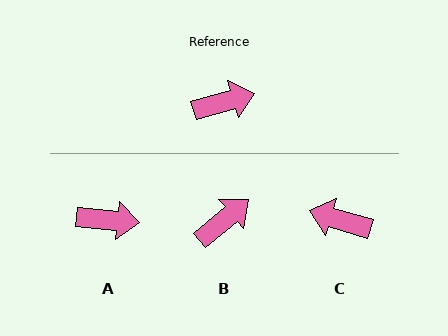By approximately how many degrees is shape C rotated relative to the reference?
Approximately 148 degrees counter-clockwise.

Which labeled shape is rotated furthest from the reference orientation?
C, about 148 degrees away.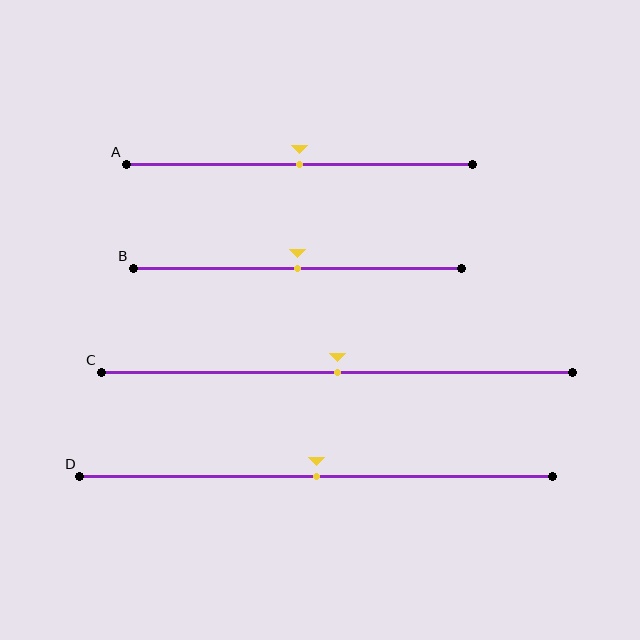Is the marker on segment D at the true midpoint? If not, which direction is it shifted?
Yes, the marker on segment D is at the true midpoint.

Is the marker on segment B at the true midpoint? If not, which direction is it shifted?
Yes, the marker on segment B is at the true midpoint.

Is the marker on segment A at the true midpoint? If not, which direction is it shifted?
Yes, the marker on segment A is at the true midpoint.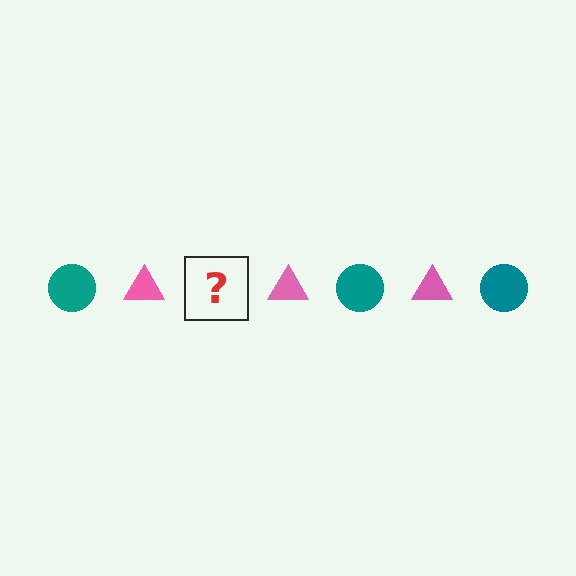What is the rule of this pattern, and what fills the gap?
The rule is that the pattern alternates between teal circle and pink triangle. The gap should be filled with a teal circle.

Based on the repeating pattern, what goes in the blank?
The blank should be a teal circle.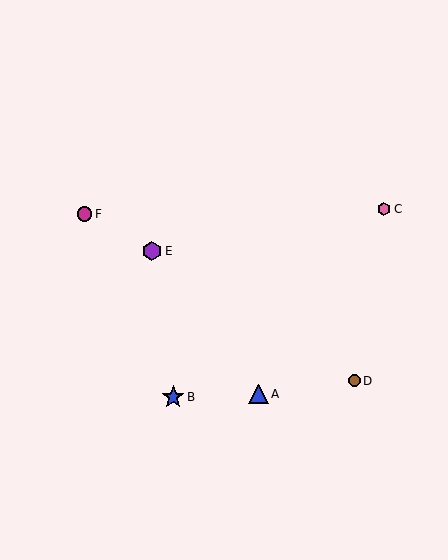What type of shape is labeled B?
Shape B is a blue star.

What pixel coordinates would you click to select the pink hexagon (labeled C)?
Click at (384, 209) to select the pink hexagon C.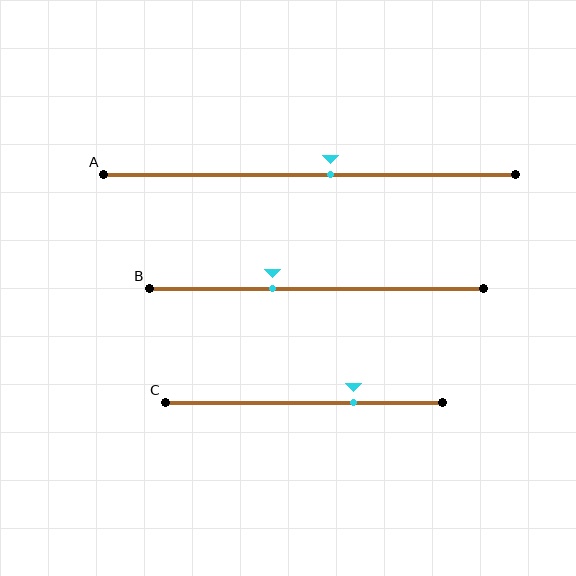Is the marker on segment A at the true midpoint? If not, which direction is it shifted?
No, the marker on segment A is shifted to the right by about 5% of the segment length.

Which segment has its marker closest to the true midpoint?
Segment A has its marker closest to the true midpoint.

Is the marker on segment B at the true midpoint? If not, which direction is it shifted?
No, the marker on segment B is shifted to the left by about 13% of the segment length.